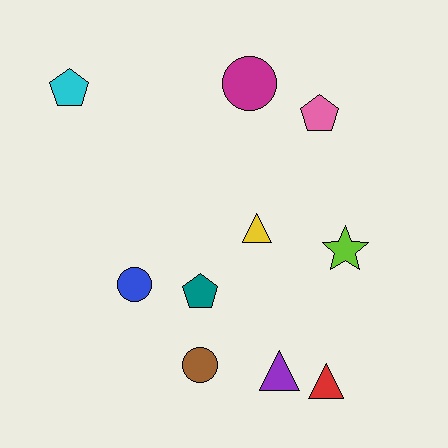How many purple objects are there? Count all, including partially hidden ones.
There is 1 purple object.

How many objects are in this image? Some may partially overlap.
There are 10 objects.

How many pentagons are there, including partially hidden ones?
There are 3 pentagons.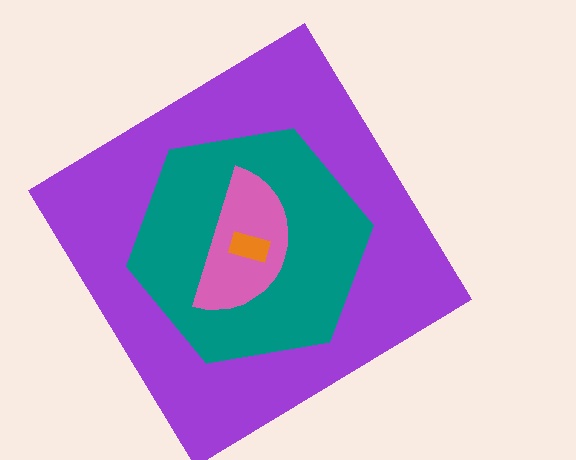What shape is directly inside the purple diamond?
The teal hexagon.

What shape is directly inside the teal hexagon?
The pink semicircle.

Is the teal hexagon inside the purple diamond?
Yes.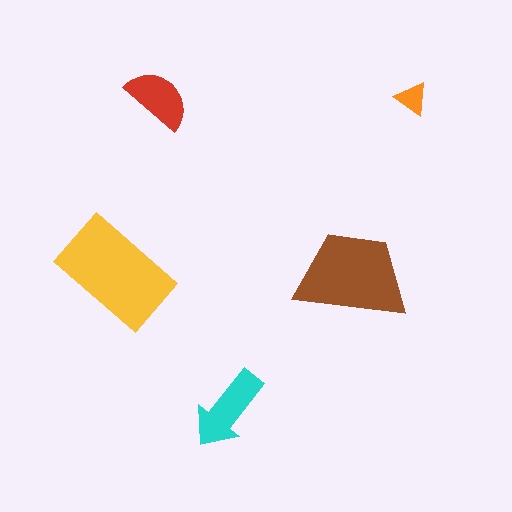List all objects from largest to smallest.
The yellow rectangle, the brown trapezoid, the cyan arrow, the red semicircle, the orange triangle.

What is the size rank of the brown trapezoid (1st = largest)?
2nd.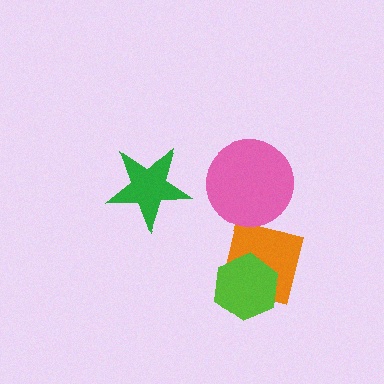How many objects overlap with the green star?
0 objects overlap with the green star.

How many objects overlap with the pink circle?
1 object overlaps with the pink circle.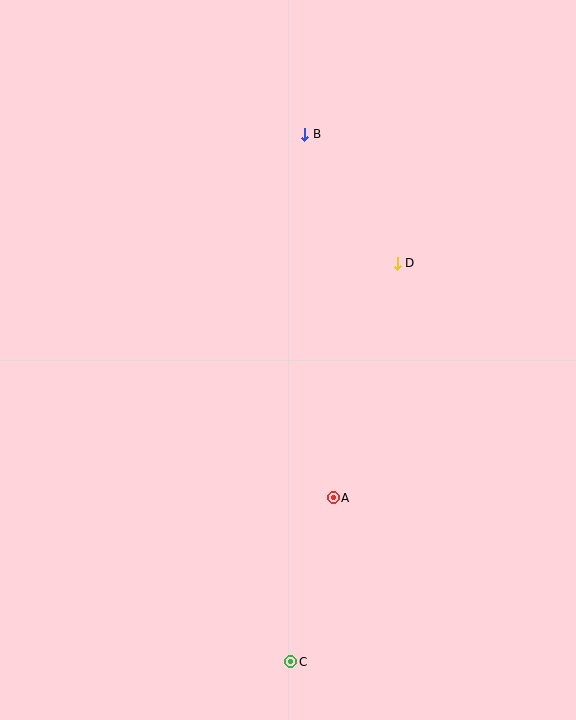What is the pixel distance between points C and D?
The distance between C and D is 412 pixels.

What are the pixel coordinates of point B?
Point B is at (305, 134).